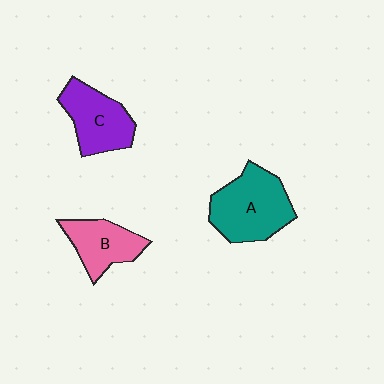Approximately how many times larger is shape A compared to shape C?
Approximately 1.3 times.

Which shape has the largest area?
Shape A (teal).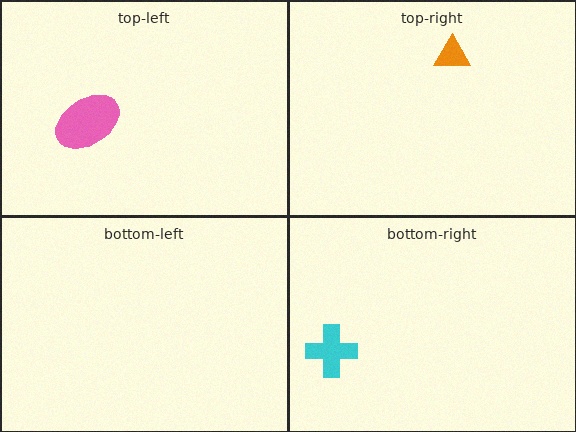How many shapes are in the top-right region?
1.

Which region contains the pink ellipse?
The top-left region.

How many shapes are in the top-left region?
1.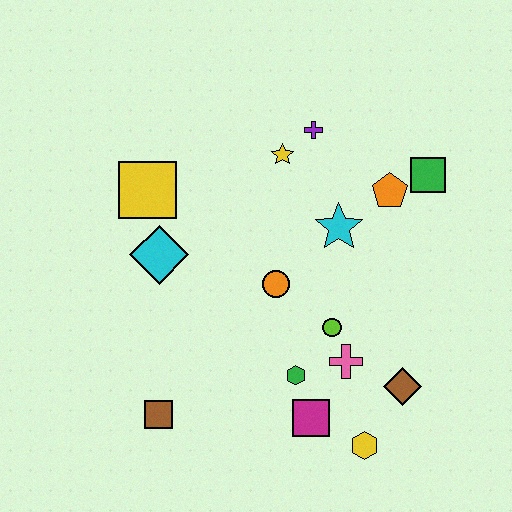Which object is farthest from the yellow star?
The yellow hexagon is farthest from the yellow star.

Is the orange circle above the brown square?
Yes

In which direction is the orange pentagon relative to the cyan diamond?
The orange pentagon is to the right of the cyan diamond.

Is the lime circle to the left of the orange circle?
No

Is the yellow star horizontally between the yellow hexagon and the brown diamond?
No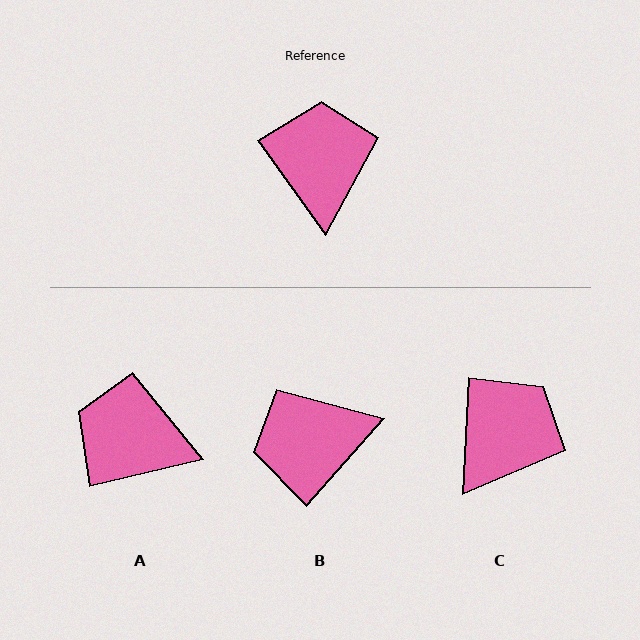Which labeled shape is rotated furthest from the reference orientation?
B, about 103 degrees away.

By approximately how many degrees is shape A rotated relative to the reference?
Approximately 68 degrees counter-clockwise.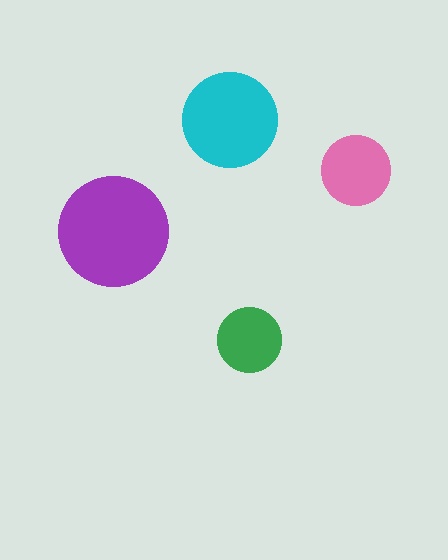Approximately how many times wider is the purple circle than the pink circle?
About 1.5 times wider.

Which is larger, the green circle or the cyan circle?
The cyan one.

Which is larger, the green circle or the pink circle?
The pink one.